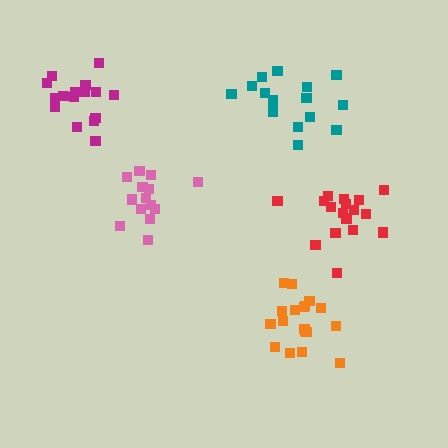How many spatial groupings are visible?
There are 5 spatial groupings.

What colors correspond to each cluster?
The clusters are colored: pink, orange, teal, magenta, red.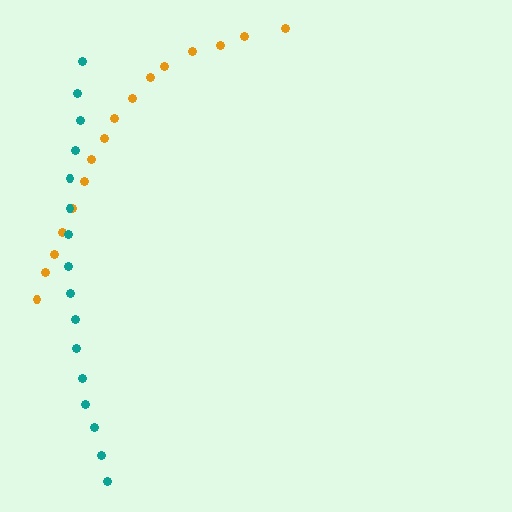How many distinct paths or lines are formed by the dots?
There are 2 distinct paths.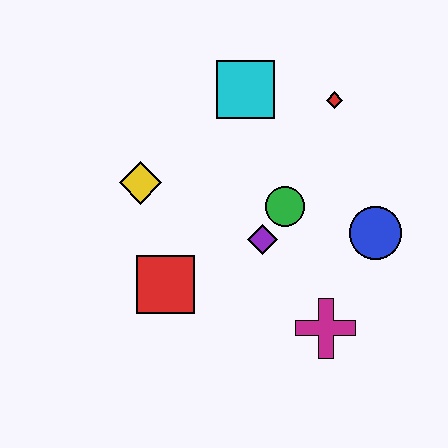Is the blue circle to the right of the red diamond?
Yes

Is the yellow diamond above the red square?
Yes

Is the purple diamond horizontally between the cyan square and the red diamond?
Yes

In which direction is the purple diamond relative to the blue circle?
The purple diamond is to the left of the blue circle.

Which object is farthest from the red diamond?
The red square is farthest from the red diamond.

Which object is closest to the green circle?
The purple diamond is closest to the green circle.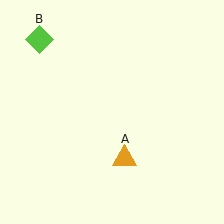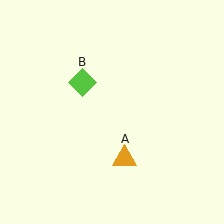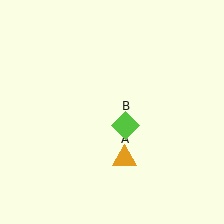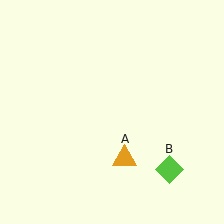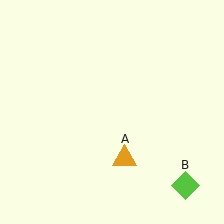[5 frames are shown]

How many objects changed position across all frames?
1 object changed position: lime diamond (object B).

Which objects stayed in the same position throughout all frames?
Orange triangle (object A) remained stationary.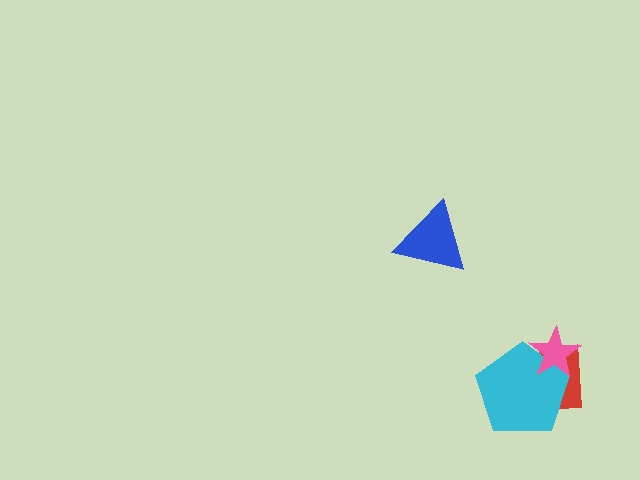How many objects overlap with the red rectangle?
2 objects overlap with the red rectangle.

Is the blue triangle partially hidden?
No, no other shape covers it.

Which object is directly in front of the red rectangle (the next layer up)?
The cyan pentagon is directly in front of the red rectangle.